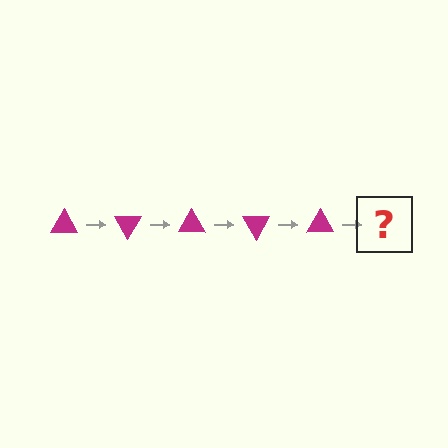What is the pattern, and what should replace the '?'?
The pattern is that the triangle rotates 60 degrees each step. The '?' should be a magenta triangle rotated 300 degrees.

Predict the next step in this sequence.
The next step is a magenta triangle rotated 300 degrees.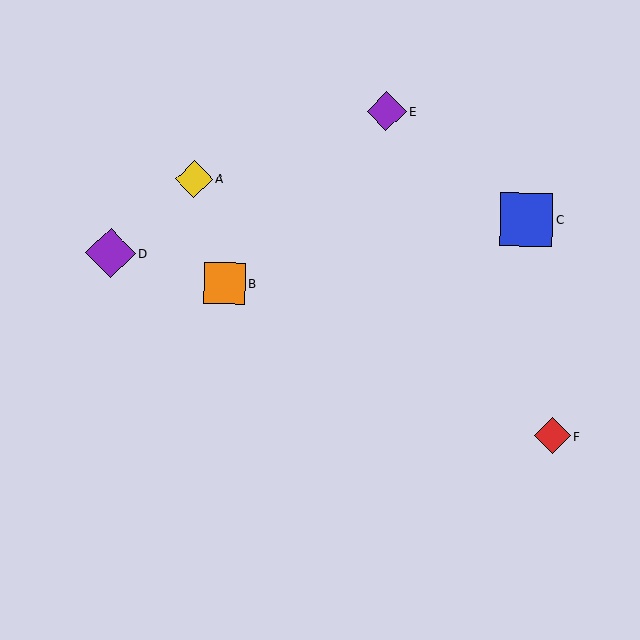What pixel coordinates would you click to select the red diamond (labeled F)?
Click at (552, 436) to select the red diamond F.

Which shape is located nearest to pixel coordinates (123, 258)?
The purple diamond (labeled D) at (111, 253) is nearest to that location.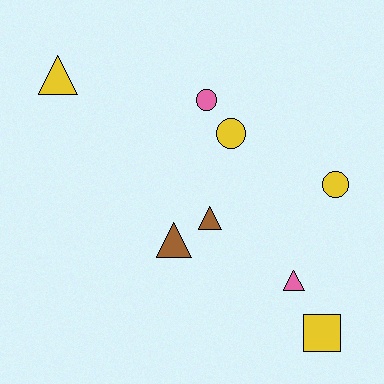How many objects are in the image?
There are 8 objects.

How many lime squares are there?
There are no lime squares.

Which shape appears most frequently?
Triangle, with 4 objects.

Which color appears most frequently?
Yellow, with 4 objects.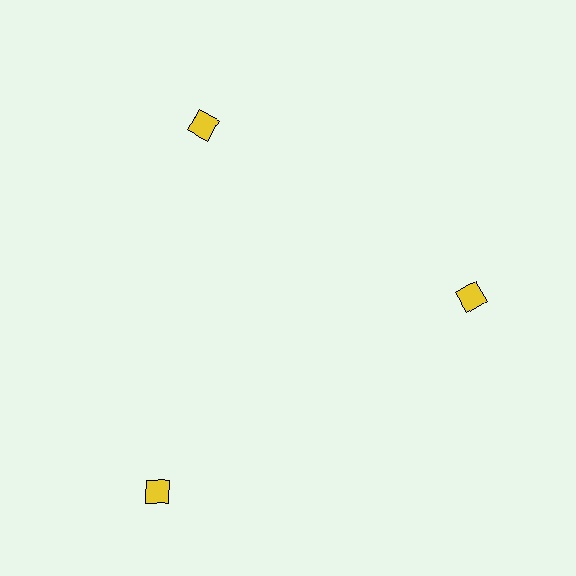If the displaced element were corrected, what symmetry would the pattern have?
It would have 3-fold rotational symmetry — the pattern would map onto itself every 120 degrees.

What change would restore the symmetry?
The symmetry would be restored by moving it inward, back onto the ring so that all 3 diamonds sit at equal angles and equal distance from the center.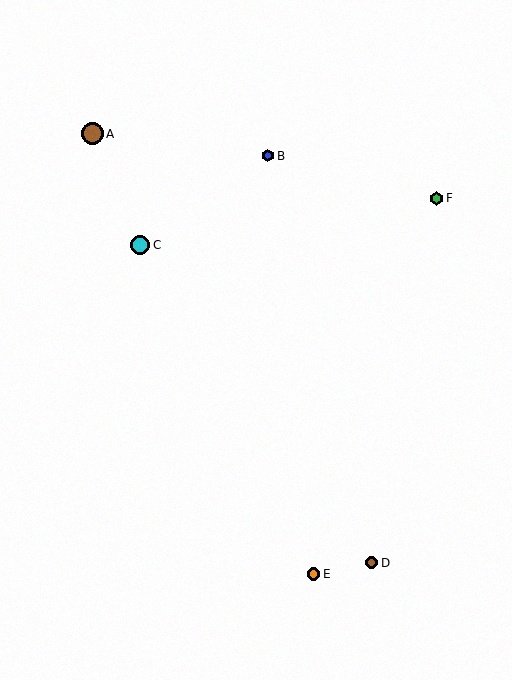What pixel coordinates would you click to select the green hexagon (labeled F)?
Click at (437, 198) to select the green hexagon F.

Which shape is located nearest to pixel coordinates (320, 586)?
The orange circle (labeled E) at (313, 574) is nearest to that location.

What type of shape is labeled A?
Shape A is a brown circle.